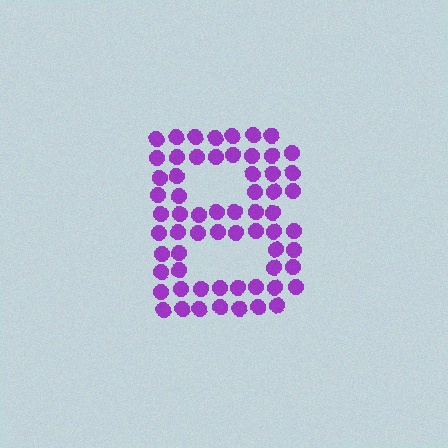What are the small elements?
The small elements are circles.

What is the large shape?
The large shape is the letter B.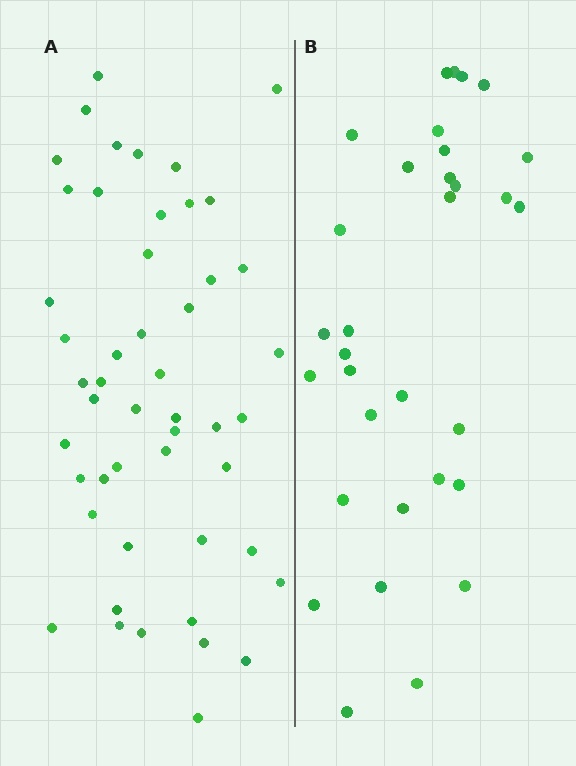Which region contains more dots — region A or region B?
Region A (the left region) has more dots.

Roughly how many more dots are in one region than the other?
Region A has approximately 15 more dots than region B.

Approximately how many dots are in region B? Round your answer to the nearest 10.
About 30 dots. (The exact count is 32, which rounds to 30.)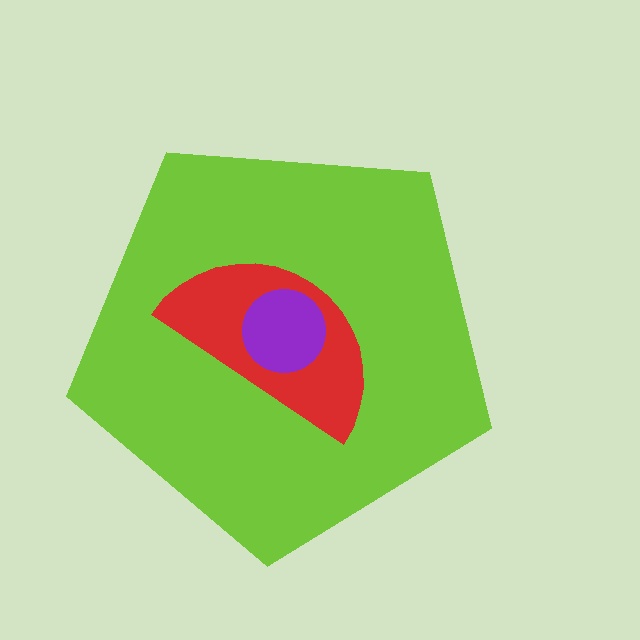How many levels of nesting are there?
3.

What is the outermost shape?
The lime pentagon.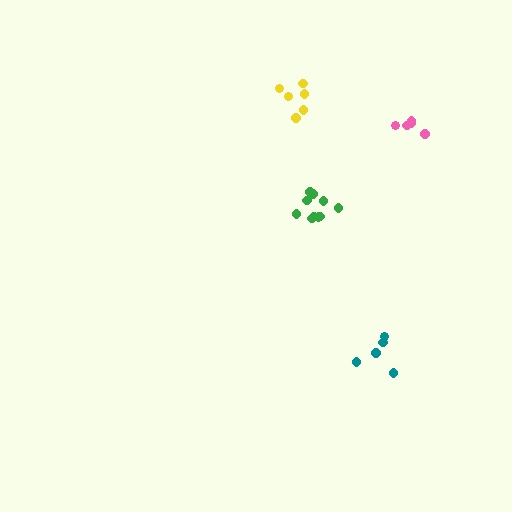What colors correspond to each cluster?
The clusters are colored: pink, yellow, teal, green.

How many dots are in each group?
Group 1: 5 dots, Group 2: 6 dots, Group 3: 5 dots, Group 4: 10 dots (26 total).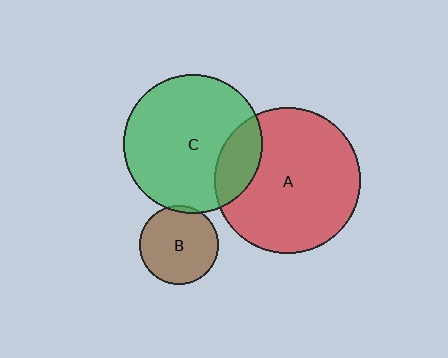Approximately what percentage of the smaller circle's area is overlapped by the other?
Approximately 20%.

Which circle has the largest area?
Circle A (red).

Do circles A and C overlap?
Yes.